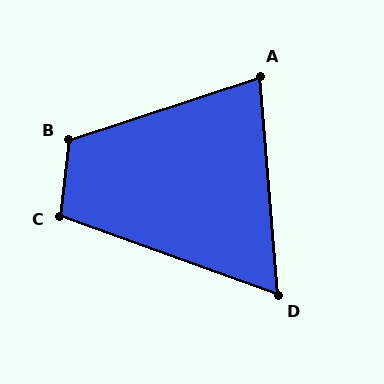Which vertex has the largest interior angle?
B, at approximately 114 degrees.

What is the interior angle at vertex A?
Approximately 76 degrees (acute).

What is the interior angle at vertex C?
Approximately 104 degrees (obtuse).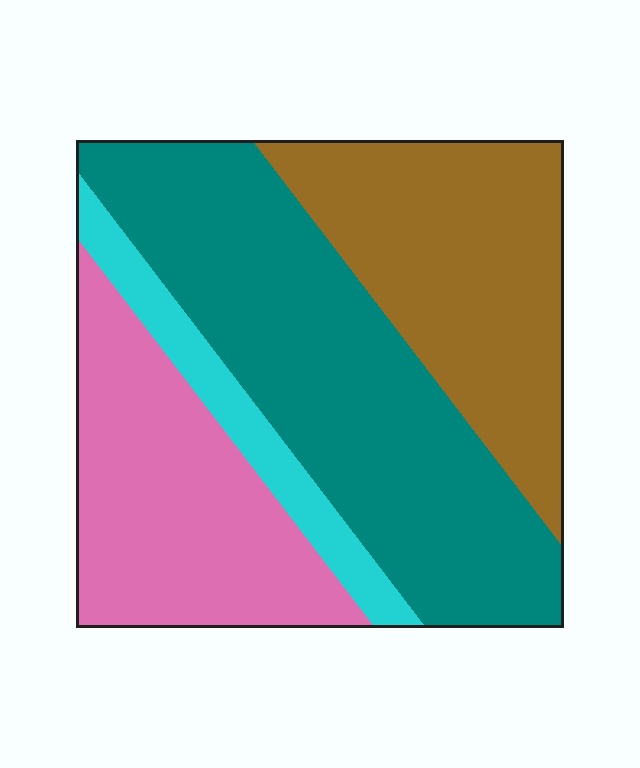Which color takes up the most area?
Teal, at roughly 40%.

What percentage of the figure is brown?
Brown takes up about one quarter (1/4) of the figure.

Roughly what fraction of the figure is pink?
Pink covers roughly 25% of the figure.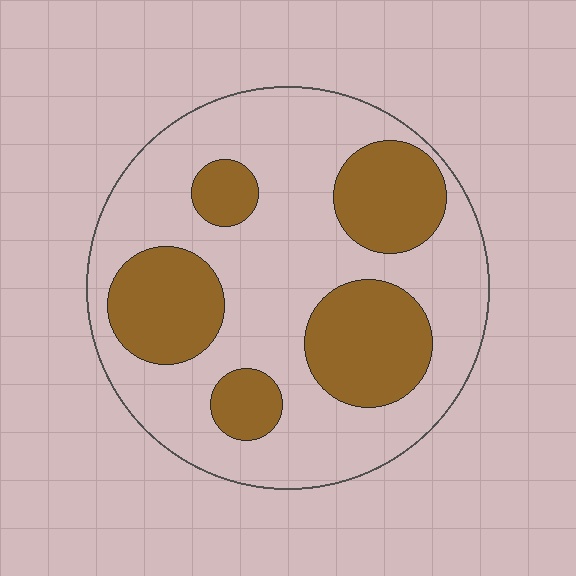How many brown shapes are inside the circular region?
5.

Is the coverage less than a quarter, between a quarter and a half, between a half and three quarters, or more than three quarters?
Between a quarter and a half.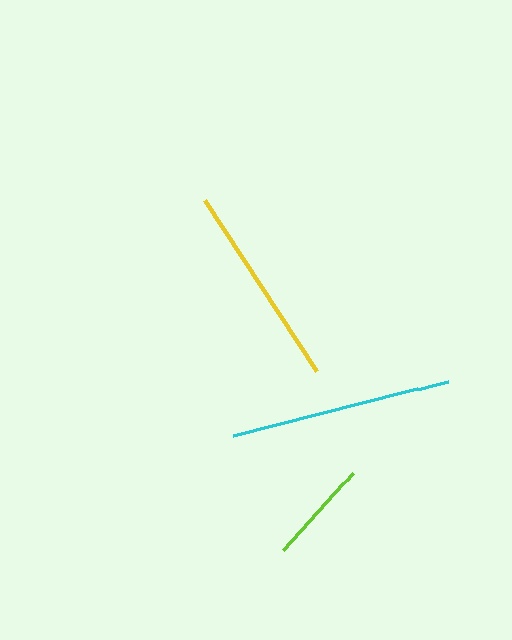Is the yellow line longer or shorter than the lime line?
The yellow line is longer than the lime line.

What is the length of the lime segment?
The lime segment is approximately 103 pixels long.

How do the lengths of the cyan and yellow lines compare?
The cyan and yellow lines are approximately the same length.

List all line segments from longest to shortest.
From longest to shortest: cyan, yellow, lime.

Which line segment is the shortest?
The lime line is the shortest at approximately 103 pixels.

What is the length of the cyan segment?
The cyan segment is approximately 222 pixels long.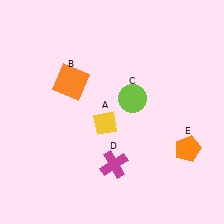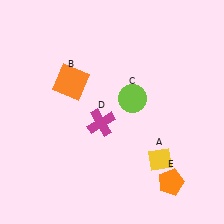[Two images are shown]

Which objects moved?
The objects that moved are: the yellow diamond (A), the magenta cross (D), the orange pentagon (E).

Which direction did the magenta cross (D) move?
The magenta cross (D) moved up.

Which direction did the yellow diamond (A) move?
The yellow diamond (A) moved right.